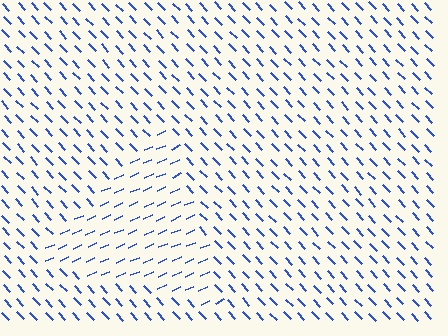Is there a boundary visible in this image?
Yes, there is a texture boundary formed by a change in line orientation.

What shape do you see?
I see a triangle.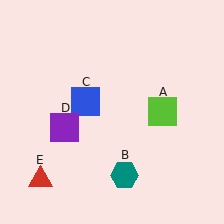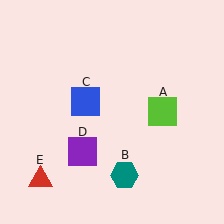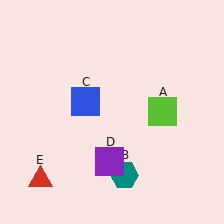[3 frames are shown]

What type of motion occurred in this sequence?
The purple square (object D) rotated counterclockwise around the center of the scene.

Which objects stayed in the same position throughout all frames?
Lime square (object A) and teal hexagon (object B) and blue square (object C) and red triangle (object E) remained stationary.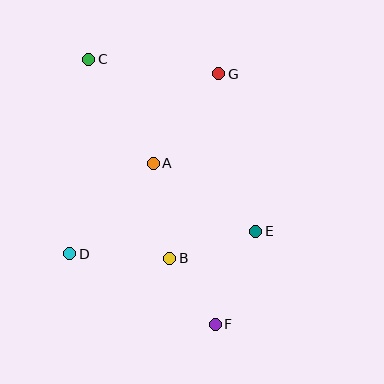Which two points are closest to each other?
Points B and F are closest to each other.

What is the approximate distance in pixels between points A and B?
The distance between A and B is approximately 96 pixels.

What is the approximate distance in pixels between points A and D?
The distance between A and D is approximately 123 pixels.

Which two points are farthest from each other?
Points C and F are farthest from each other.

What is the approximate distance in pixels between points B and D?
The distance between B and D is approximately 100 pixels.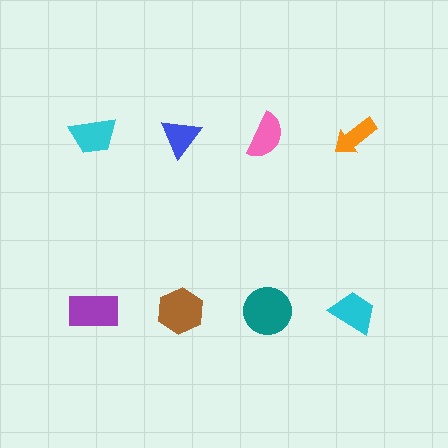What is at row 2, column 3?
A teal circle.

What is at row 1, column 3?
A pink semicircle.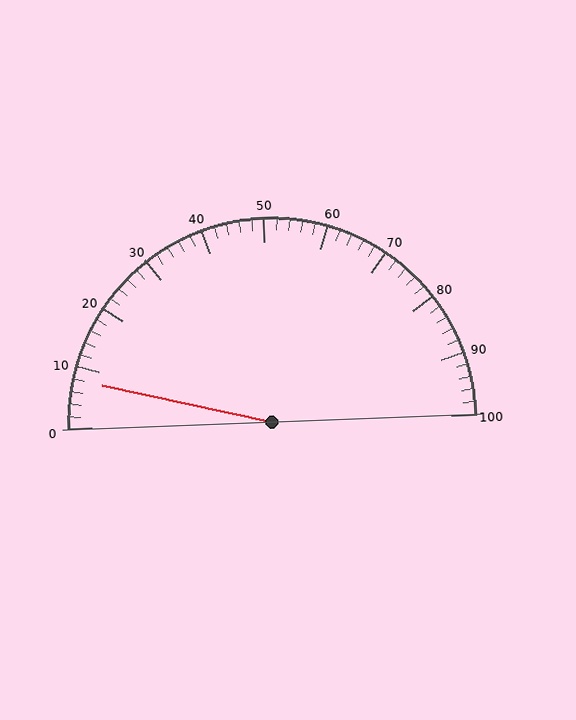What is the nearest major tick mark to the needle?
The nearest major tick mark is 10.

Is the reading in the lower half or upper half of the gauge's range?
The reading is in the lower half of the range (0 to 100).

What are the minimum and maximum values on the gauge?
The gauge ranges from 0 to 100.